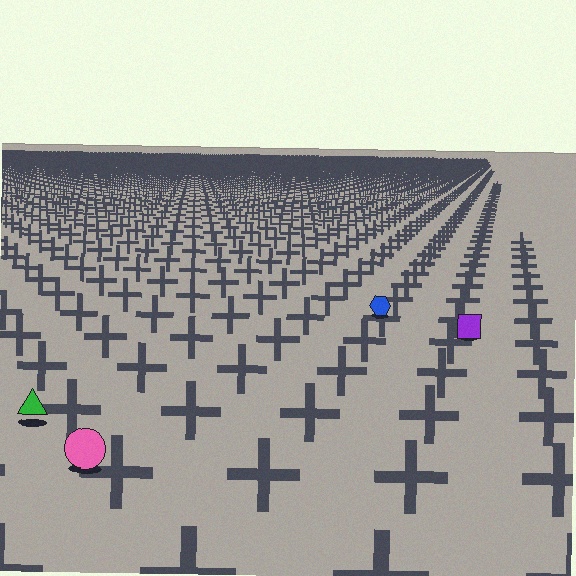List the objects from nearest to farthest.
From nearest to farthest: the pink circle, the green triangle, the purple square, the blue hexagon.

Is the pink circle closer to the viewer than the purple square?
Yes. The pink circle is closer — you can tell from the texture gradient: the ground texture is coarser near it.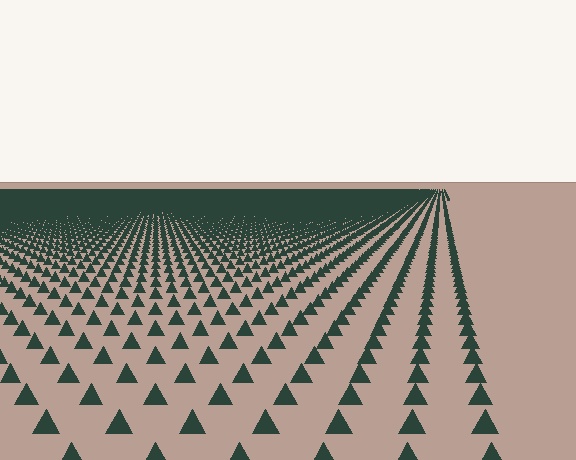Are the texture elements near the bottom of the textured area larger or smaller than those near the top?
Larger. Near the bottom, elements are closer to the viewer and appear at a bigger on-screen size.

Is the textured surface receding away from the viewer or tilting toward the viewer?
The surface is receding away from the viewer. Texture elements get smaller and denser toward the top.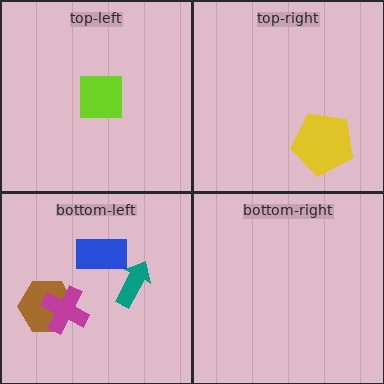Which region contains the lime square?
The top-left region.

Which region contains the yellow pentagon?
The top-right region.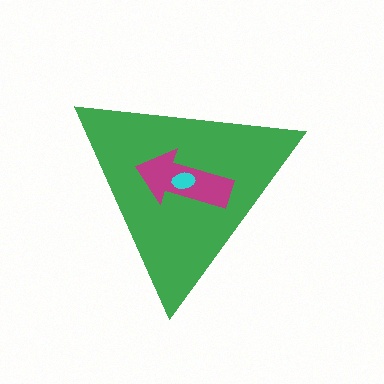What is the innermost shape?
The cyan ellipse.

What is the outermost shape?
The green triangle.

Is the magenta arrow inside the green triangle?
Yes.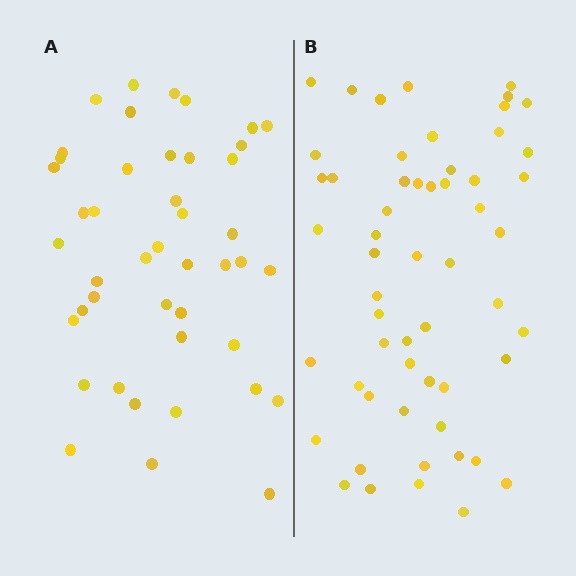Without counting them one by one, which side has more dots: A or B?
Region B (the right region) has more dots.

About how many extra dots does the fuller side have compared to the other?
Region B has roughly 12 or so more dots than region A.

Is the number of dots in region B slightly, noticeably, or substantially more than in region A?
Region B has noticeably more, but not dramatically so. The ratio is roughly 1.3 to 1.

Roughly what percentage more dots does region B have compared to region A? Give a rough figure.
About 25% more.